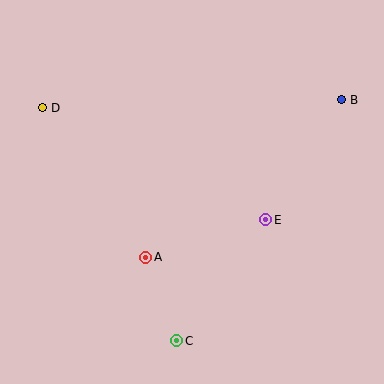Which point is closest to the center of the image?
Point E at (266, 220) is closest to the center.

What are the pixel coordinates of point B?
Point B is at (342, 100).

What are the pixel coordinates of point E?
Point E is at (266, 220).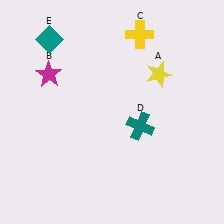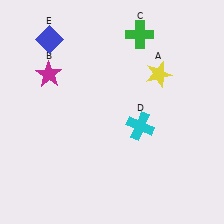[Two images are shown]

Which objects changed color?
C changed from yellow to green. D changed from teal to cyan. E changed from teal to blue.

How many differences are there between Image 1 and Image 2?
There are 3 differences between the two images.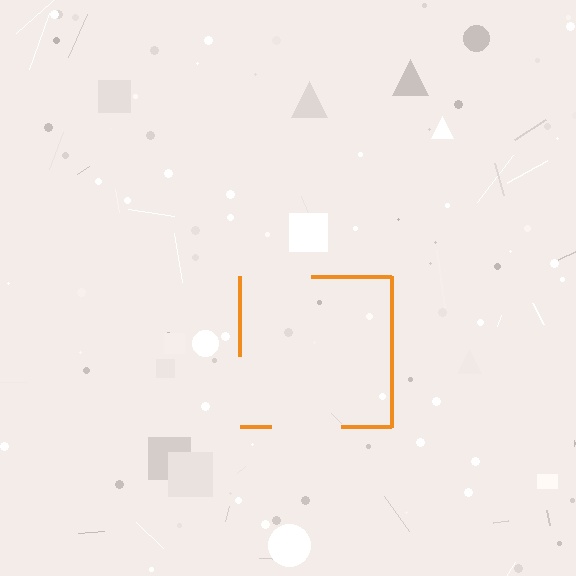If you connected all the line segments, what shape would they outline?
They would outline a square.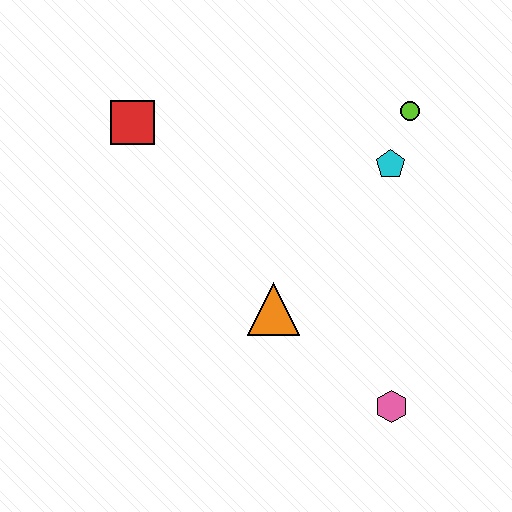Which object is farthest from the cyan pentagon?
The red square is farthest from the cyan pentagon.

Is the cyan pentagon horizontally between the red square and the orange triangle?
No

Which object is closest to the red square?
The orange triangle is closest to the red square.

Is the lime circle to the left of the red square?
No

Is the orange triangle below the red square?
Yes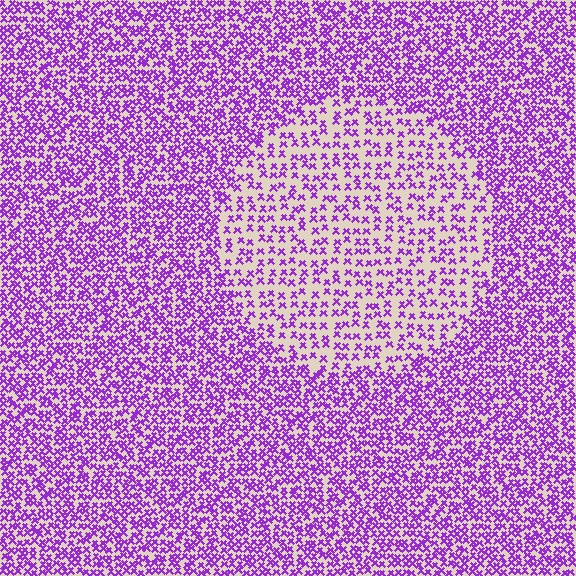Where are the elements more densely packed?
The elements are more densely packed outside the circle boundary.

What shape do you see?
I see a circle.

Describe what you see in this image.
The image contains small purple elements arranged at two different densities. A circle-shaped region is visible where the elements are less densely packed than the surrounding area.